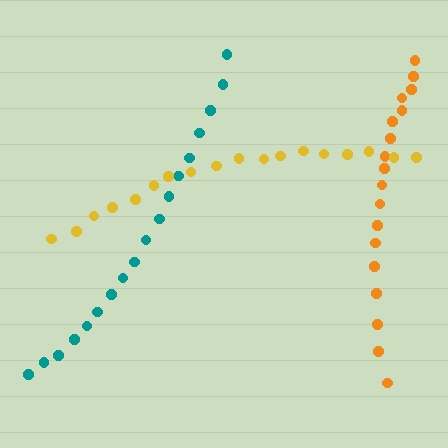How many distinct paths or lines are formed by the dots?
There are 3 distinct paths.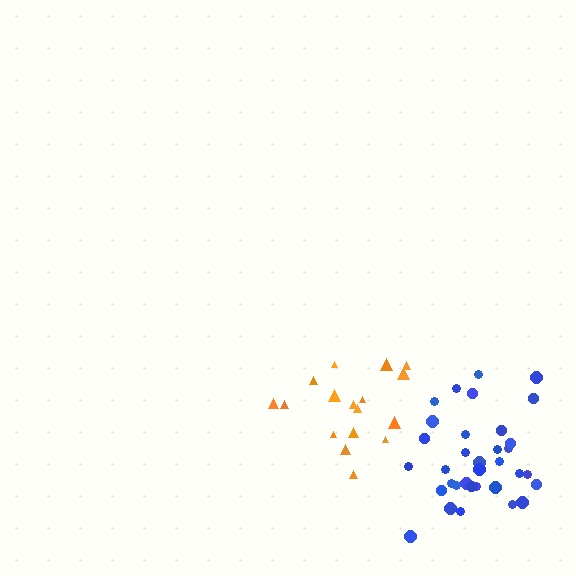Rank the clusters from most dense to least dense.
blue, orange.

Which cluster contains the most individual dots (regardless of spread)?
Blue (34).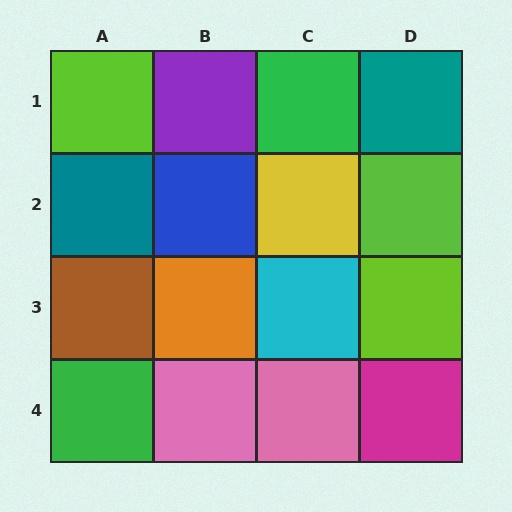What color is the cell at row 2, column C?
Yellow.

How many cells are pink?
2 cells are pink.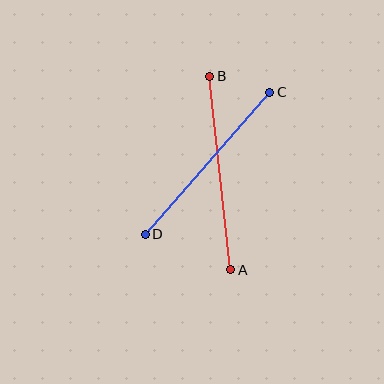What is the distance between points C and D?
The distance is approximately 189 pixels.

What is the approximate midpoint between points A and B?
The midpoint is at approximately (220, 173) pixels.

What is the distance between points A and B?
The distance is approximately 195 pixels.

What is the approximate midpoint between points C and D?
The midpoint is at approximately (207, 163) pixels.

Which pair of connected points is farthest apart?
Points A and B are farthest apart.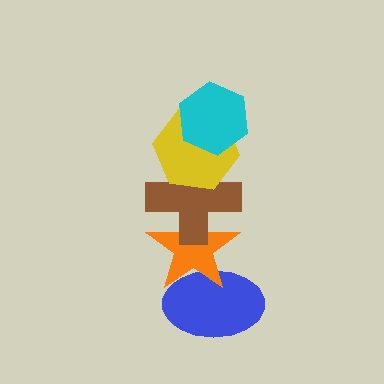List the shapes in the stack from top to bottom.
From top to bottom: the cyan hexagon, the yellow hexagon, the brown cross, the orange star, the blue ellipse.